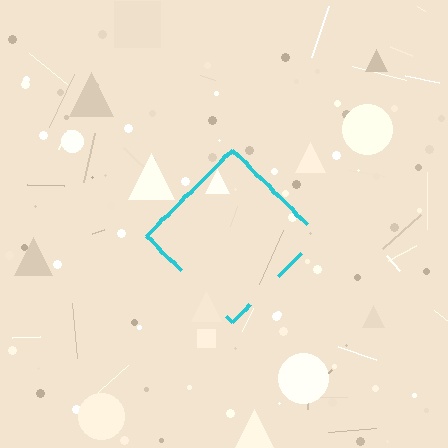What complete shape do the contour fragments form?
The contour fragments form a diamond.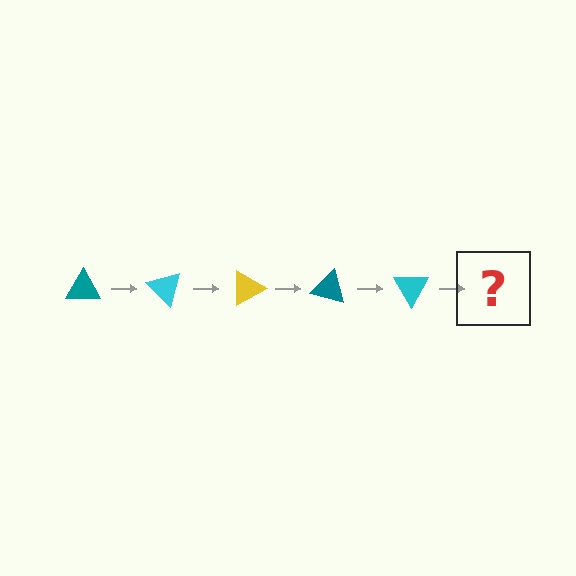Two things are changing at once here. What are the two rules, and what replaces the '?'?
The two rules are that it rotates 45 degrees each step and the color cycles through teal, cyan, and yellow. The '?' should be a yellow triangle, rotated 225 degrees from the start.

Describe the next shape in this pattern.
It should be a yellow triangle, rotated 225 degrees from the start.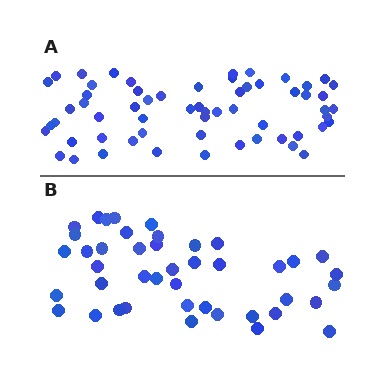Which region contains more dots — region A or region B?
Region A (the top region) has more dots.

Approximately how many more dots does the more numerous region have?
Region A has approximately 15 more dots than region B.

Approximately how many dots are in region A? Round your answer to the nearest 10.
About 60 dots.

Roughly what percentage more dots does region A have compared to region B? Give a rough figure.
About 40% more.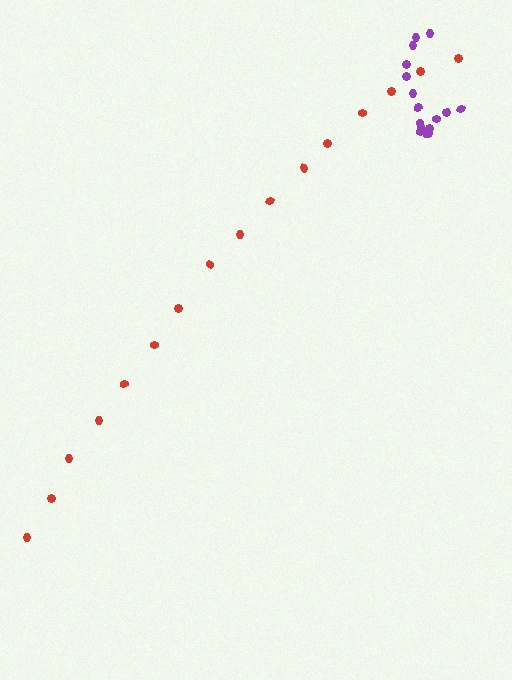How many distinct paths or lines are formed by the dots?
There are 2 distinct paths.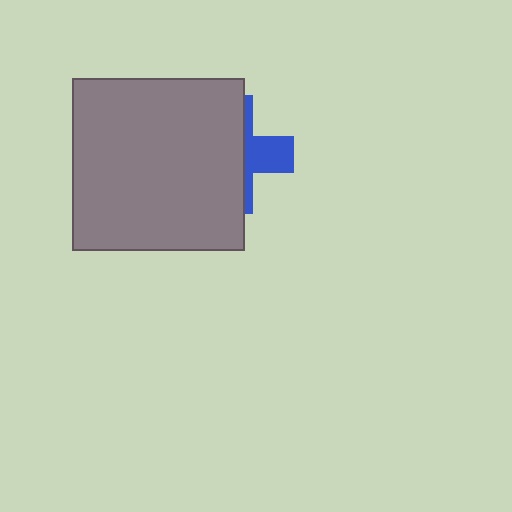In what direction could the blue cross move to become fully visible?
The blue cross could move right. That would shift it out from behind the gray square entirely.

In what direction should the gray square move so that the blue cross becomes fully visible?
The gray square should move left. That is the shortest direction to clear the overlap and leave the blue cross fully visible.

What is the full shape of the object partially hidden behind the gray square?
The partially hidden object is a blue cross.